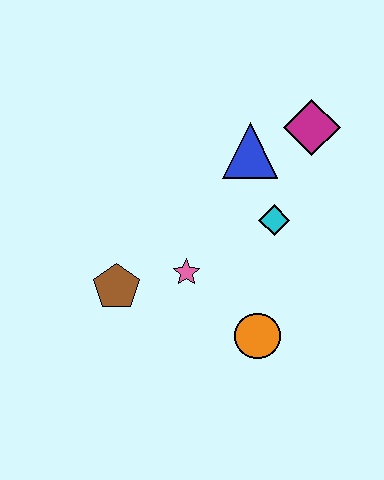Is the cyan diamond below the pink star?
No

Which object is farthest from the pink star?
The magenta diamond is farthest from the pink star.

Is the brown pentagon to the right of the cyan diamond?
No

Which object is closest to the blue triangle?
The magenta diamond is closest to the blue triangle.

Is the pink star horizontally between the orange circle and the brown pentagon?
Yes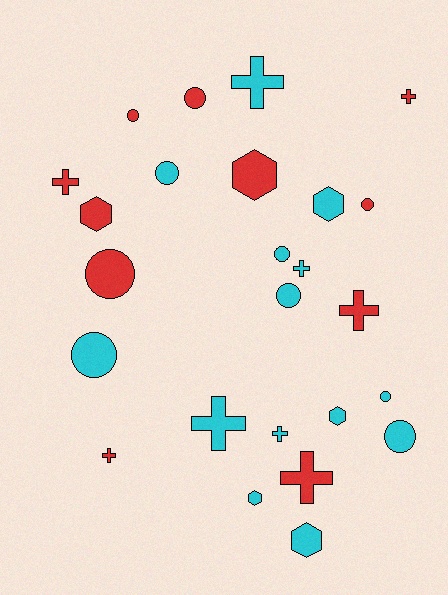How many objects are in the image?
There are 25 objects.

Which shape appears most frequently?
Circle, with 10 objects.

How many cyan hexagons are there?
There are 4 cyan hexagons.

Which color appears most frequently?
Cyan, with 14 objects.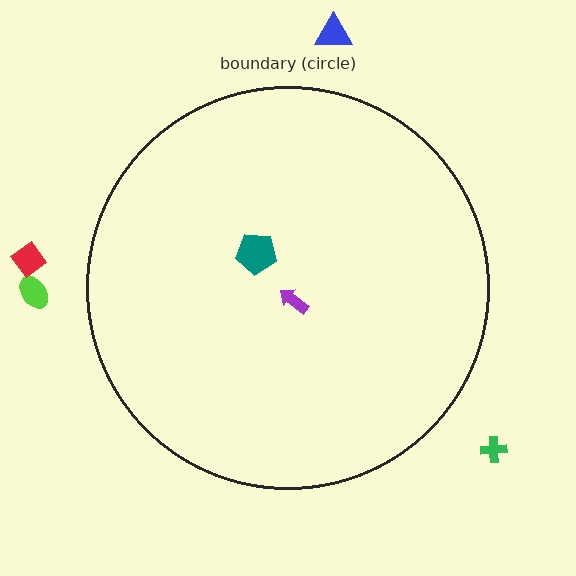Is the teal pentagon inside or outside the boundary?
Inside.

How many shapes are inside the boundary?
2 inside, 4 outside.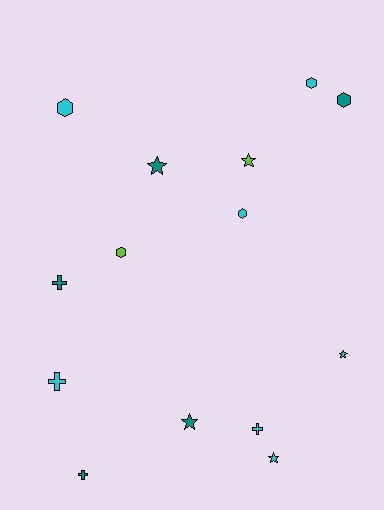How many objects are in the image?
There are 14 objects.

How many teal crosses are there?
There are 2 teal crosses.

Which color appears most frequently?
Cyan, with 7 objects.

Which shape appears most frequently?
Star, with 5 objects.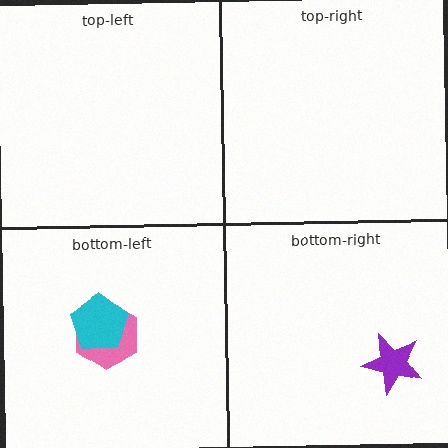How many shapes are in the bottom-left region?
2.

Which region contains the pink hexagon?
The bottom-left region.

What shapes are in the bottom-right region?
The purple star.